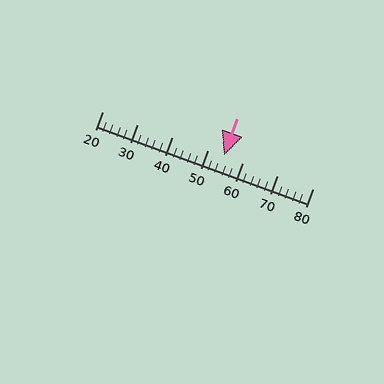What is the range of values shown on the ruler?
The ruler shows values from 20 to 80.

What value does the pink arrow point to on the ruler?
The pink arrow points to approximately 55.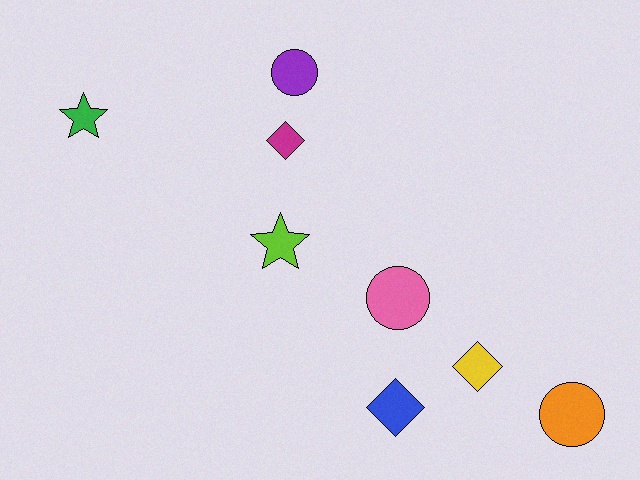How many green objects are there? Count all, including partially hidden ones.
There is 1 green object.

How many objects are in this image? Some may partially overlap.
There are 8 objects.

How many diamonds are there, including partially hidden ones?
There are 3 diamonds.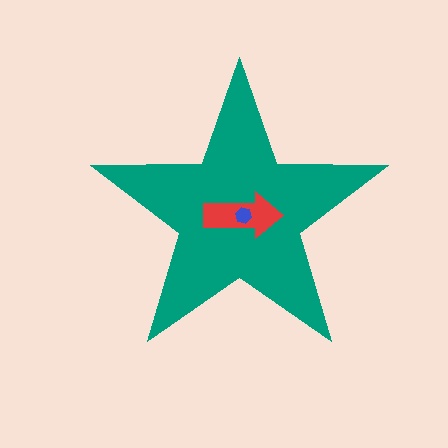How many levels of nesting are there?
3.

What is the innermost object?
The blue hexagon.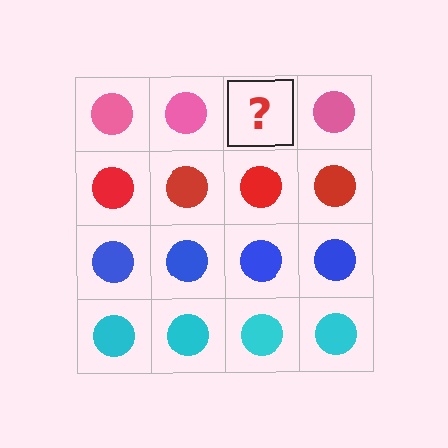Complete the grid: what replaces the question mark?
The question mark should be replaced with a pink circle.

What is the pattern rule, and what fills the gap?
The rule is that each row has a consistent color. The gap should be filled with a pink circle.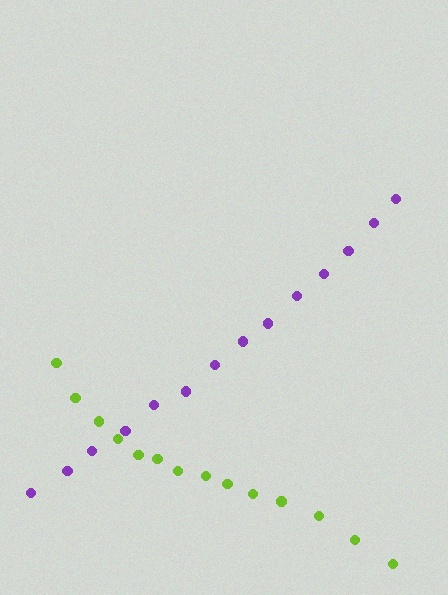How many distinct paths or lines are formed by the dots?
There are 2 distinct paths.